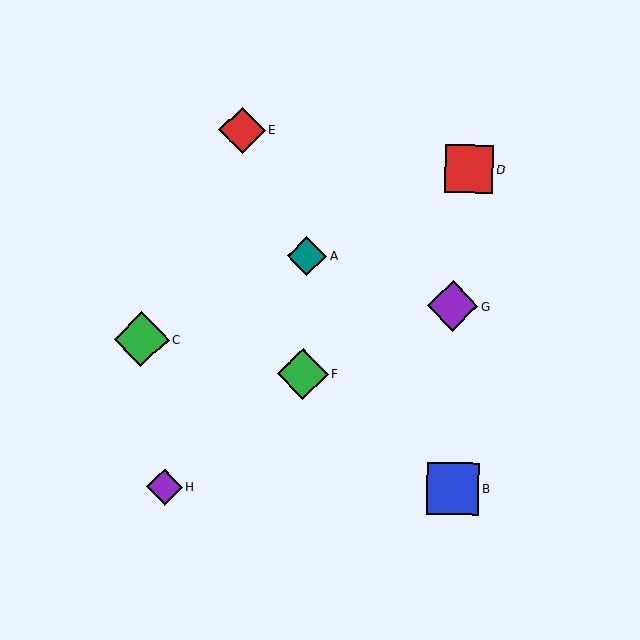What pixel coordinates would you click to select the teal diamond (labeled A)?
Click at (307, 256) to select the teal diamond A.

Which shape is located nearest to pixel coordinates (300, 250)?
The teal diamond (labeled A) at (307, 256) is nearest to that location.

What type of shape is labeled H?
Shape H is a purple diamond.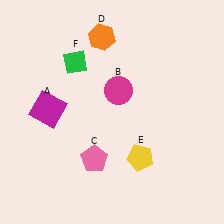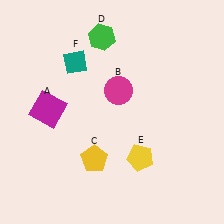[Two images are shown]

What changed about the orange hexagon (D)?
In Image 1, D is orange. In Image 2, it changed to green.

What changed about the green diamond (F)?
In Image 1, F is green. In Image 2, it changed to teal.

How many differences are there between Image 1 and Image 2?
There are 3 differences between the two images.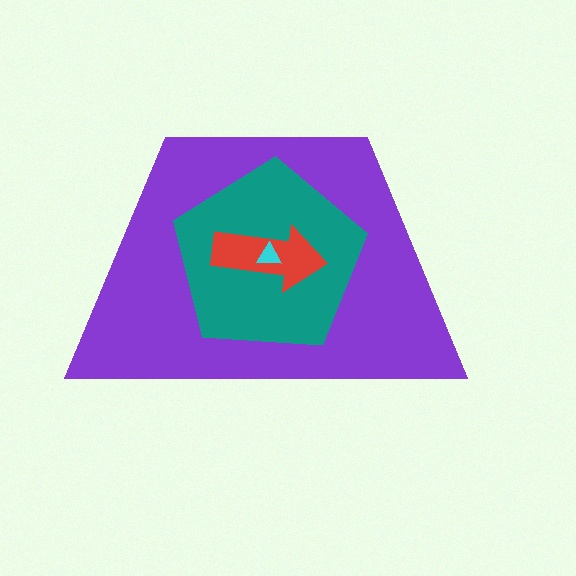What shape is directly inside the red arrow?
The cyan triangle.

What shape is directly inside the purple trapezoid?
The teal pentagon.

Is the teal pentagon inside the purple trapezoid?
Yes.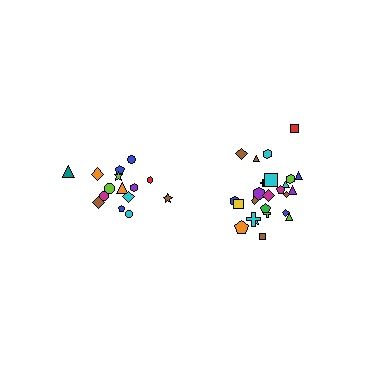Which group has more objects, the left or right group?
The right group.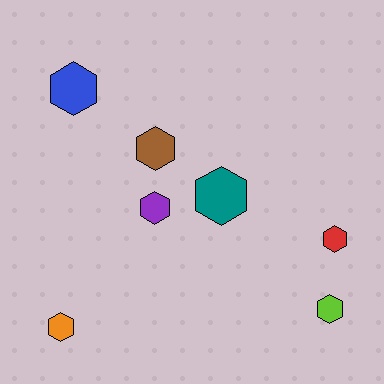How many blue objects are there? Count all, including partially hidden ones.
There is 1 blue object.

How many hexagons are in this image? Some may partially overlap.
There are 7 hexagons.